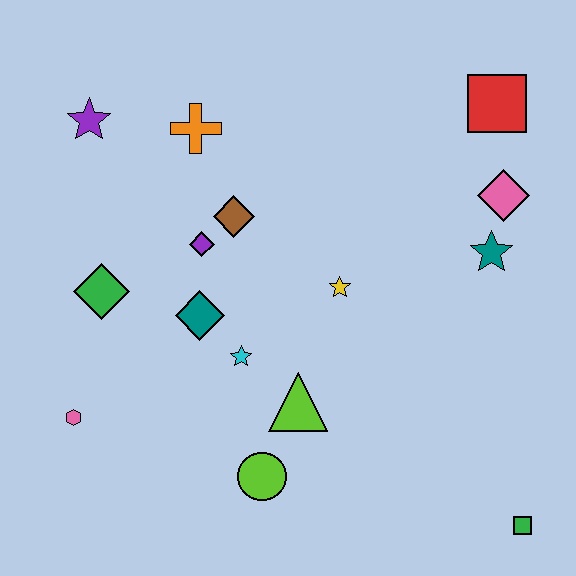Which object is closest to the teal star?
The pink diamond is closest to the teal star.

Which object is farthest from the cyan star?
The red square is farthest from the cyan star.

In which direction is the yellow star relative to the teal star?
The yellow star is to the left of the teal star.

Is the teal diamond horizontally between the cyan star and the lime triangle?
No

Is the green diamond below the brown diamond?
Yes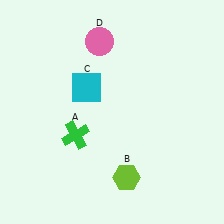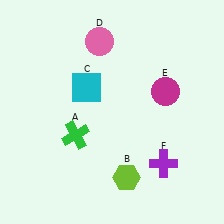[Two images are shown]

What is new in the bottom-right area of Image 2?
A purple cross (F) was added in the bottom-right area of Image 2.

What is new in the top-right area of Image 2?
A magenta circle (E) was added in the top-right area of Image 2.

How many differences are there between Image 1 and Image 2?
There are 2 differences between the two images.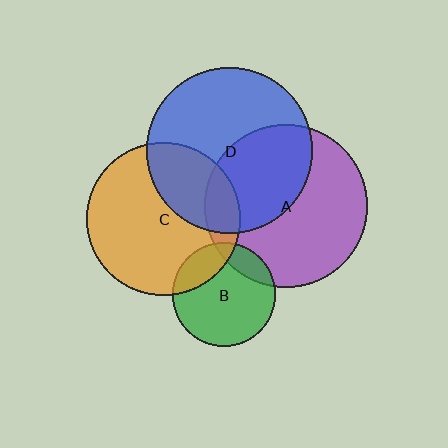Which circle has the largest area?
Circle D (blue).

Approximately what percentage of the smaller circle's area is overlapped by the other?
Approximately 15%.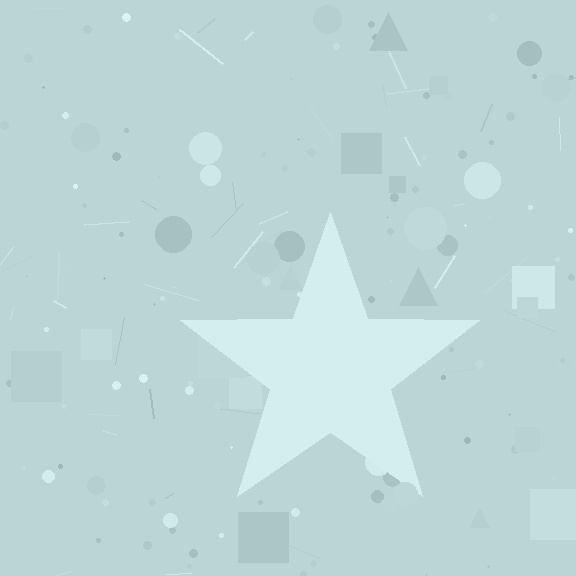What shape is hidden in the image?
A star is hidden in the image.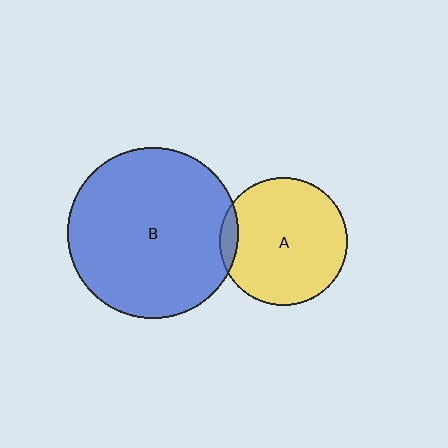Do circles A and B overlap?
Yes.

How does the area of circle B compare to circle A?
Approximately 1.8 times.